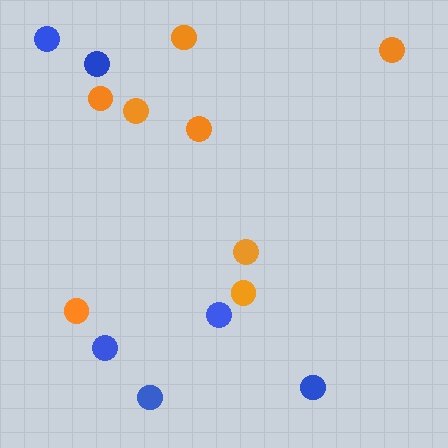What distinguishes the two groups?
There are 2 groups: one group of blue circles (6) and one group of orange circles (8).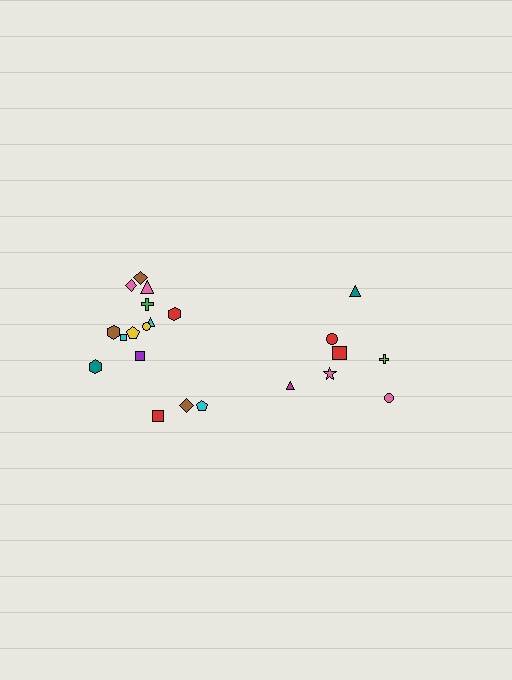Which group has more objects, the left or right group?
The left group.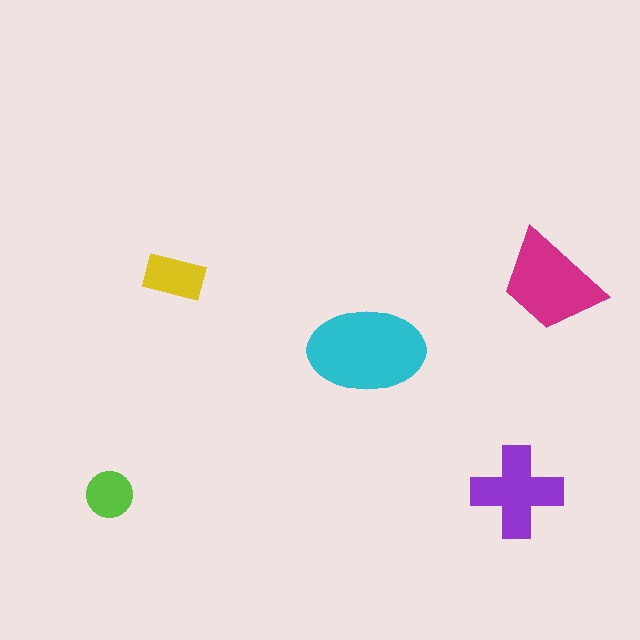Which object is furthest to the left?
The lime circle is leftmost.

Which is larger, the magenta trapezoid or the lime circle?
The magenta trapezoid.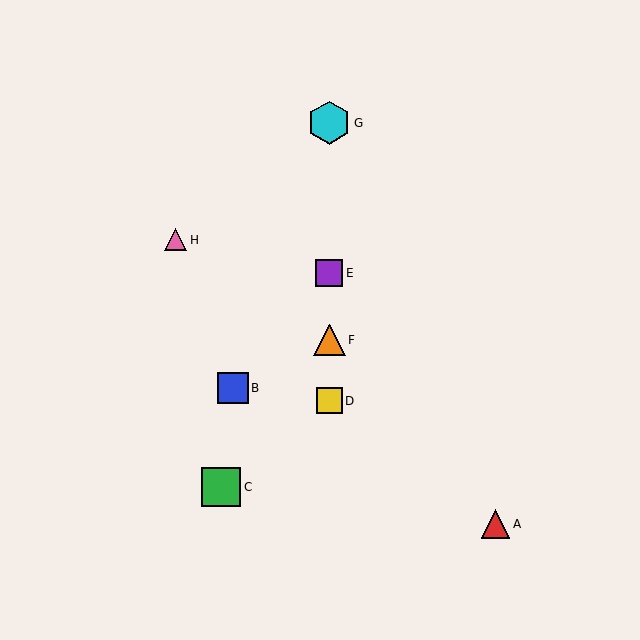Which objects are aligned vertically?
Objects D, E, F, G are aligned vertically.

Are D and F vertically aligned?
Yes, both are at x≈329.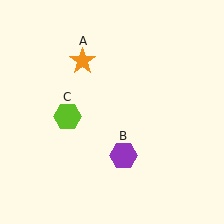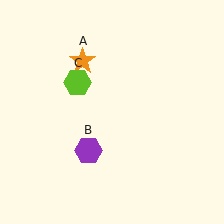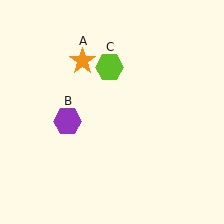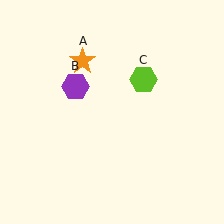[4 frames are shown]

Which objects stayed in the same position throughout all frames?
Orange star (object A) remained stationary.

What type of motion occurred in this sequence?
The purple hexagon (object B), lime hexagon (object C) rotated clockwise around the center of the scene.